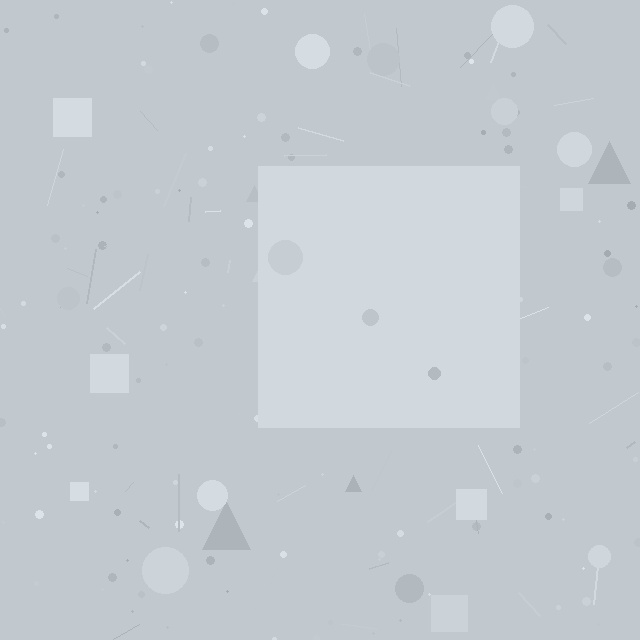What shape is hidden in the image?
A square is hidden in the image.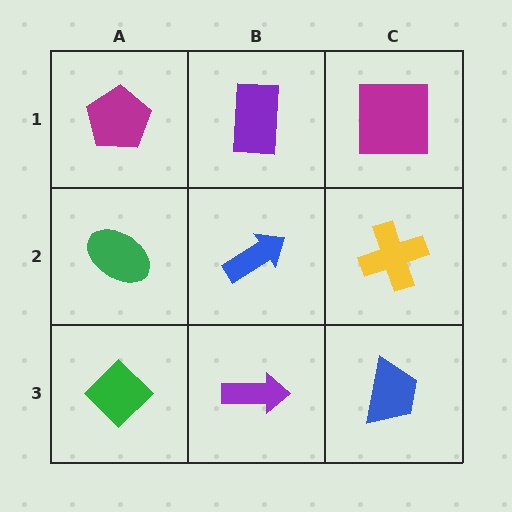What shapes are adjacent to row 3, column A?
A green ellipse (row 2, column A), a purple arrow (row 3, column B).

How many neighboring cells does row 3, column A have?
2.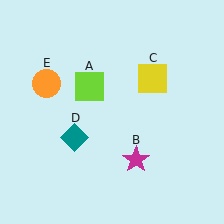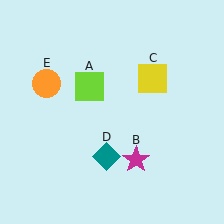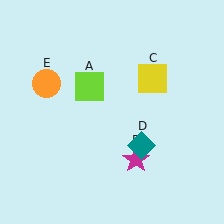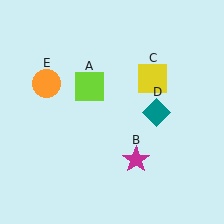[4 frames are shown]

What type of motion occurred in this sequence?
The teal diamond (object D) rotated counterclockwise around the center of the scene.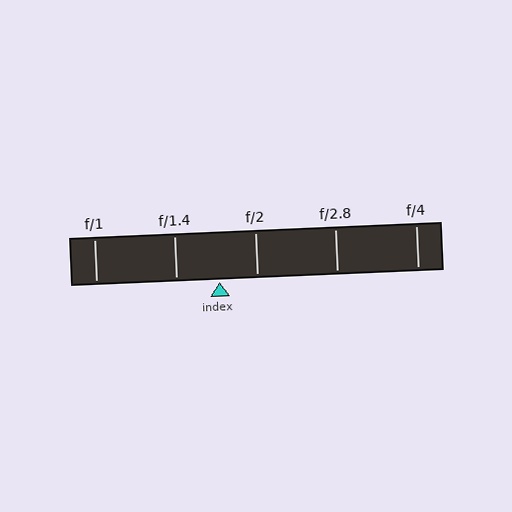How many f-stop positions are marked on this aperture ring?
There are 5 f-stop positions marked.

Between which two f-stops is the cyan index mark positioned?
The index mark is between f/1.4 and f/2.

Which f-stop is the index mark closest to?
The index mark is closest to f/2.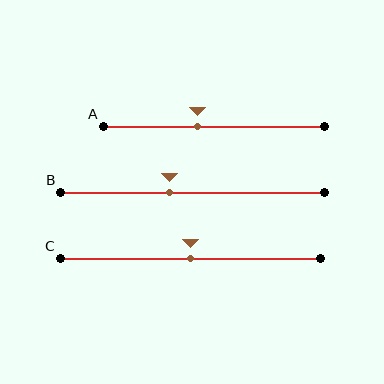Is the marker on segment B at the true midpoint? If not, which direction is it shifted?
No, the marker on segment B is shifted to the left by about 9% of the segment length.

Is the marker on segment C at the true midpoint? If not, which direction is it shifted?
Yes, the marker on segment C is at the true midpoint.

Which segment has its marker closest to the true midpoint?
Segment C has its marker closest to the true midpoint.